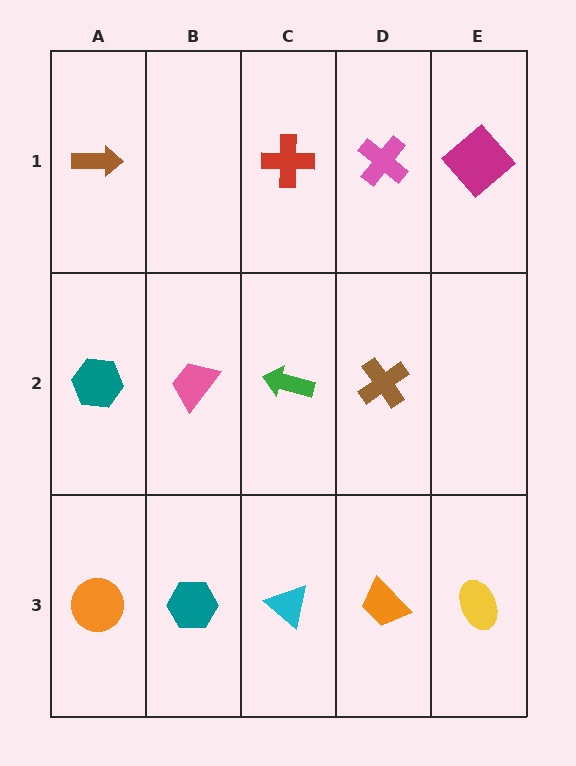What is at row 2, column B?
A pink trapezoid.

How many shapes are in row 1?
4 shapes.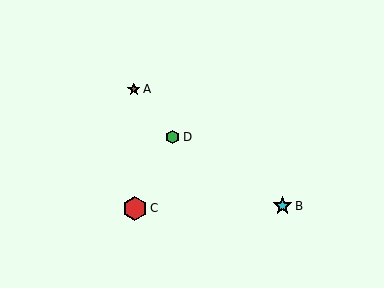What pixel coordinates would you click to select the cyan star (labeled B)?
Click at (282, 206) to select the cyan star B.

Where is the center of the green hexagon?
The center of the green hexagon is at (173, 137).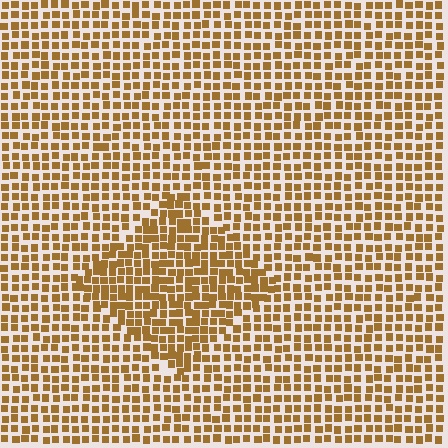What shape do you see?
I see a diamond.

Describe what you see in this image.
The image contains small brown elements arranged at two different densities. A diamond-shaped region is visible where the elements are more densely packed than the surrounding area.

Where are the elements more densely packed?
The elements are more densely packed inside the diamond boundary.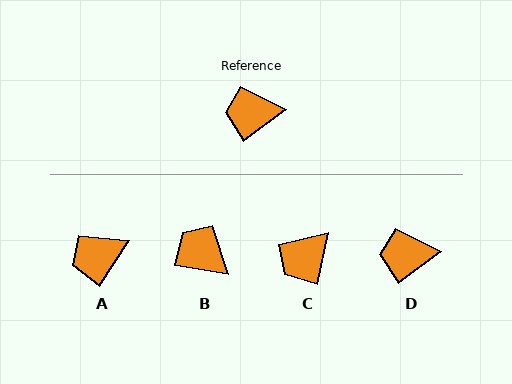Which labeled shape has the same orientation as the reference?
D.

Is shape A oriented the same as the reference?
No, it is off by about 20 degrees.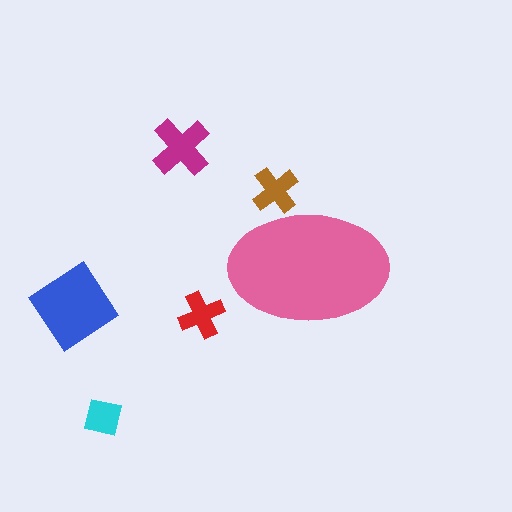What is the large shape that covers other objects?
A pink ellipse.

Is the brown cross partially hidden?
Yes, the brown cross is partially hidden behind the pink ellipse.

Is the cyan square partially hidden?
No, the cyan square is fully visible.